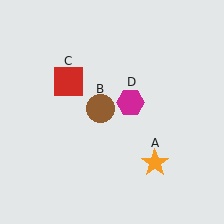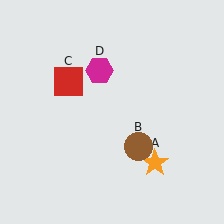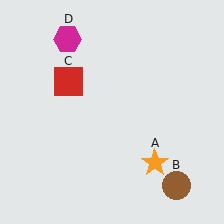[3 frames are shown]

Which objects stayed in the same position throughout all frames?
Orange star (object A) and red square (object C) remained stationary.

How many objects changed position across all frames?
2 objects changed position: brown circle (object B), magenta hexagon (object D).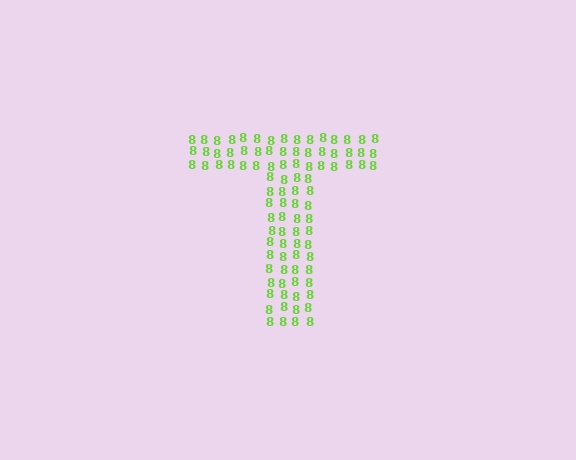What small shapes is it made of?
It is made of small digit 8's.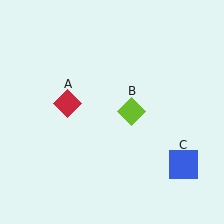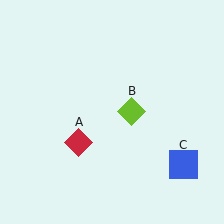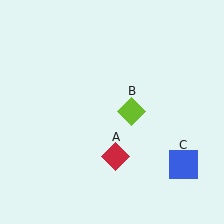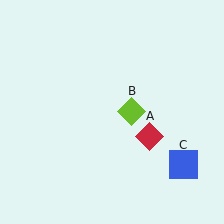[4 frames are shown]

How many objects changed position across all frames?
1 object changed position: red diamond (object A).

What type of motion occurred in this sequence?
The red diamond (object A) rotated counterclockwise around the center of the scene.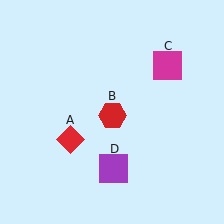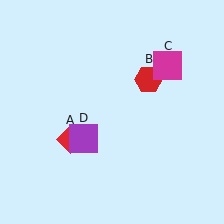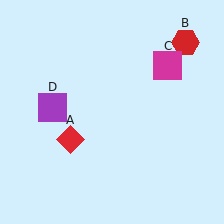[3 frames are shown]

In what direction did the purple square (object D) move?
The purple square (object D) moved up and to the left.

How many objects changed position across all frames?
2 objects changed position: red hexagon (object B), purple square (object D).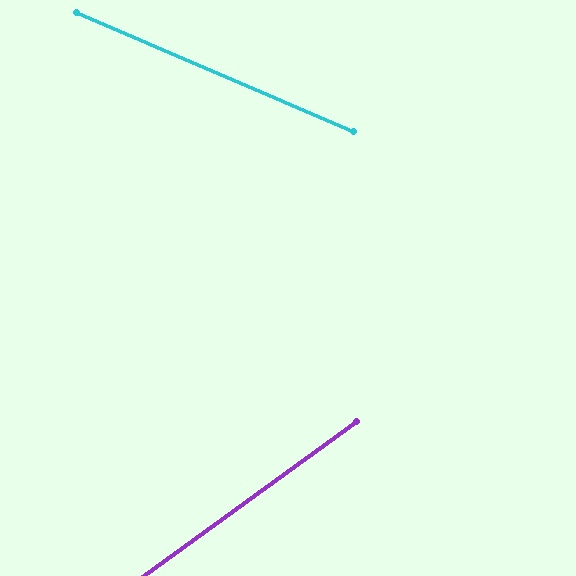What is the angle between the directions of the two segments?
Approximately 59 degrees.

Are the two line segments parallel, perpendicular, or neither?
Neither parallel nor perpendicular — they differ by about 59°.